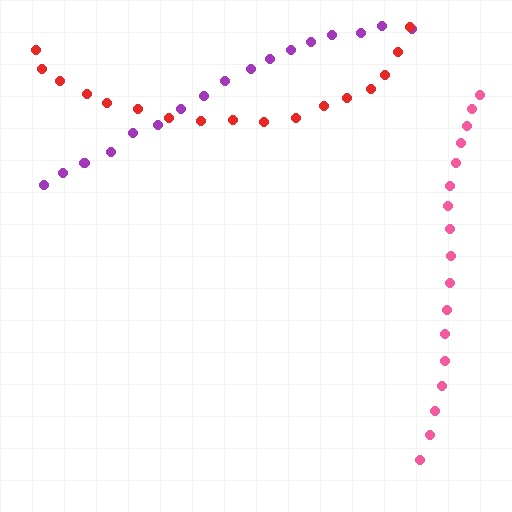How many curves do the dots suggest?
There are 3 distinct paths.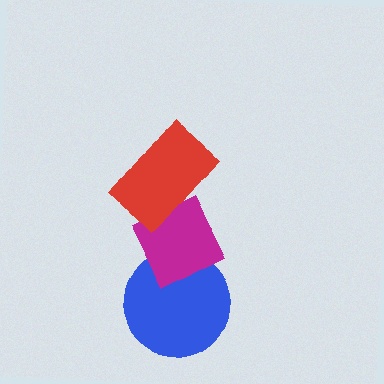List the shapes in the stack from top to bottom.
From top to bottom: the red rectangle, the magenta diamond, the blue circle.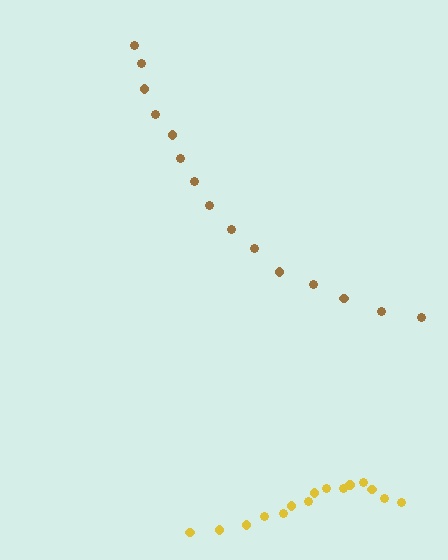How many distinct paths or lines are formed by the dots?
There are 2 distinct paths.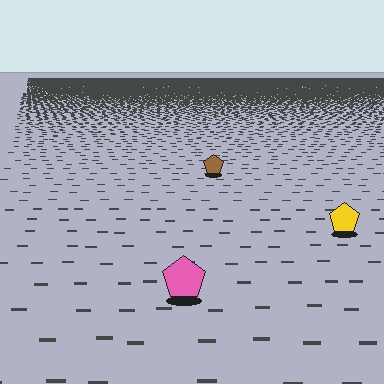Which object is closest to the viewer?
The pink pentagon is closest. The texture marks near it are larger and more spread out.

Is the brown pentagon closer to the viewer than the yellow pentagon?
No. The yellow pentagon is closer — you can tell from the texture gradient: the ground texture is coarser near it.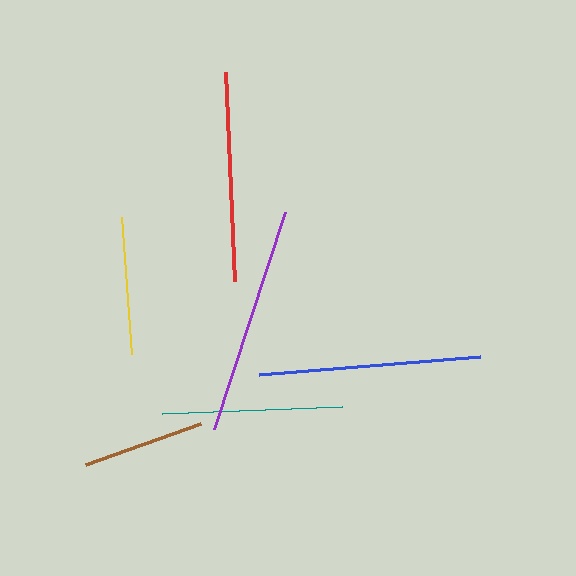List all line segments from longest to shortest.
From longest to shortest: purple, blue, red, teal, yellow, brown.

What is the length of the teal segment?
The teal segment is approximately 180 pixels long.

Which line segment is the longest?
The purple line is the longest at approximately 229 pixels.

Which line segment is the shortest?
The brown line is the shortest at approximately 122 pixels.